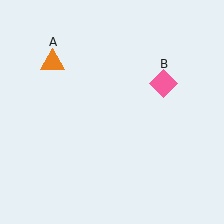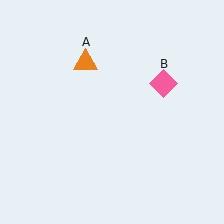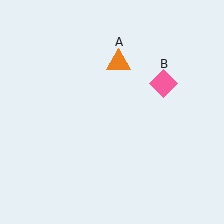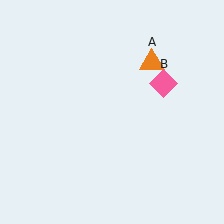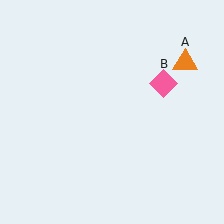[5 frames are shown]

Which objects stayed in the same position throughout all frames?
Pink diamond (object B) remained stationary.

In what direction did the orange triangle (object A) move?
The orange triangle (object A) moved right.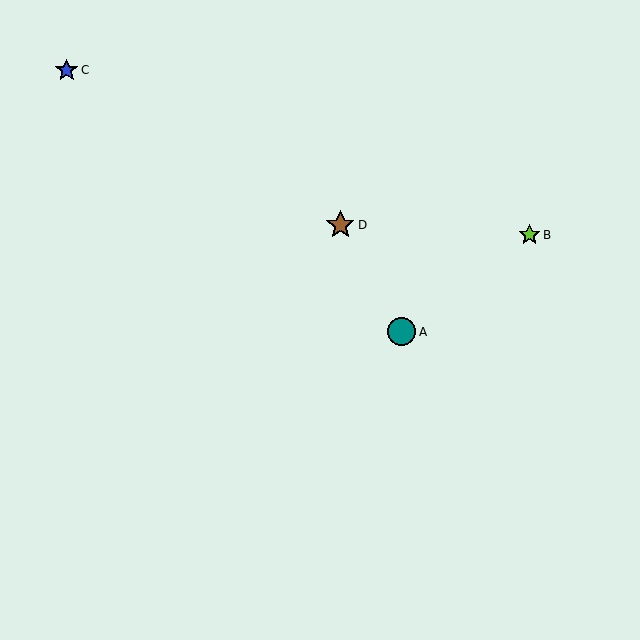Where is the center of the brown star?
The center of the brown star is at (340, 225).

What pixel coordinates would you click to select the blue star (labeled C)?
Click at (67, 70) to select the blue star C.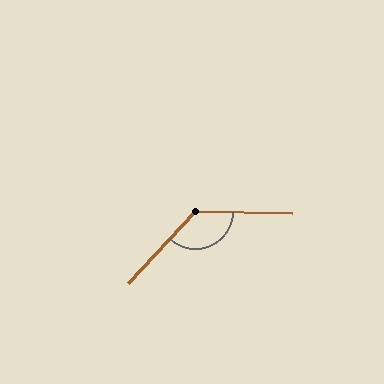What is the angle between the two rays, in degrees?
Approximately 132 degrees.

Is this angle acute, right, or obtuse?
It is obtuse.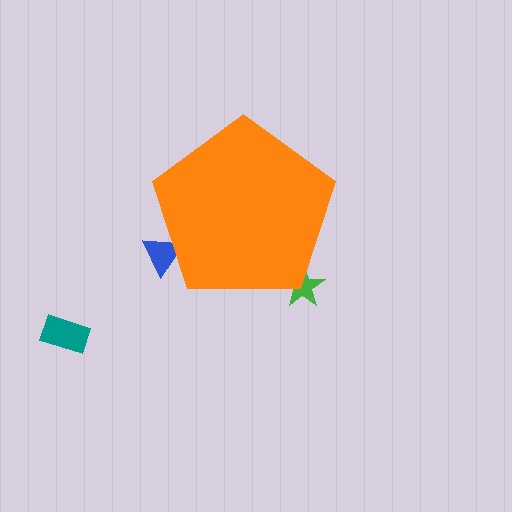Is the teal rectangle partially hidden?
No, the teal rectangle is fully visible.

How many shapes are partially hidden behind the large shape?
2 shapes are partially hidden.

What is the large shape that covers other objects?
An orange pentagon.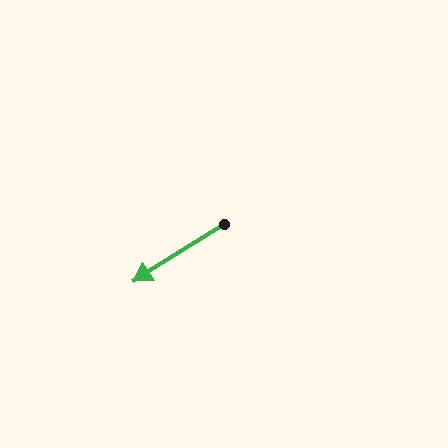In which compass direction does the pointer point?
Southwest.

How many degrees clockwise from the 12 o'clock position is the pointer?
Approximately 238 degrees.